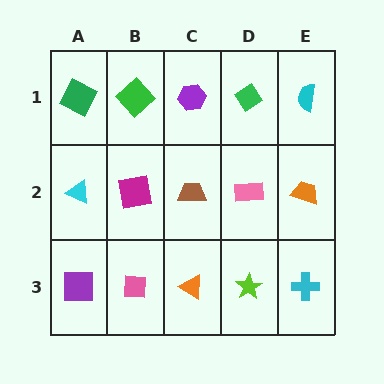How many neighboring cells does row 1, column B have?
3.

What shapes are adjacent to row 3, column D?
A pink rectangle (row 2, column D), an orange triangle (row 3, column C), a cyan cross (row 3, column E).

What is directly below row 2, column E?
A cyan cross.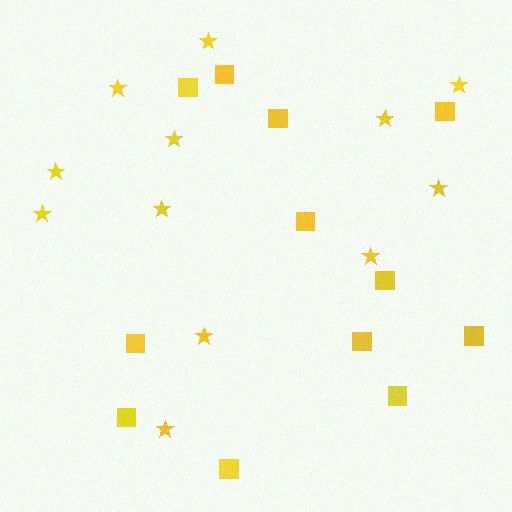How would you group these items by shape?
There are 2 groups: one group of squares (12) and one group of stars (12).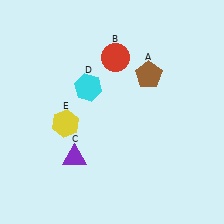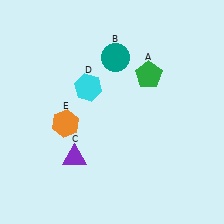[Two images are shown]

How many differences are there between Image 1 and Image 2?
There are 3 differences between the two images.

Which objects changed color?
A changed from brown to green. B changed from red to teal. E changed from yellow to orange.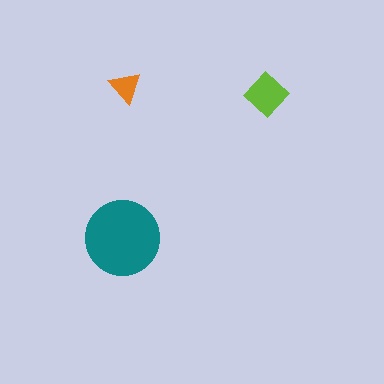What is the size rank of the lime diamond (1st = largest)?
2nd.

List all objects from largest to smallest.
The teal circle, the lime diamond, the orange triangle.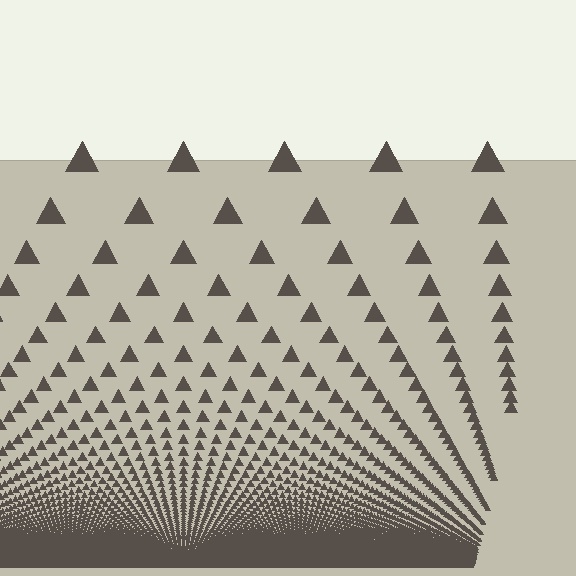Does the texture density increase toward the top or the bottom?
Density increases toward the bottom.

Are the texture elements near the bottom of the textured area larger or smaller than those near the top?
Smaller. The gradient is inverted — elements near the bottom are smaller and denser.